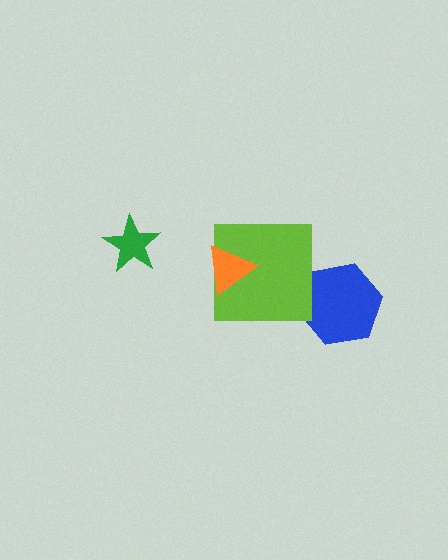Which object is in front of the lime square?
The orange triangle is in front of the lime square.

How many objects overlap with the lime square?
1 object overlaps with the lime square.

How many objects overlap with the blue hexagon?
0 objects overlap with the blue hexagon.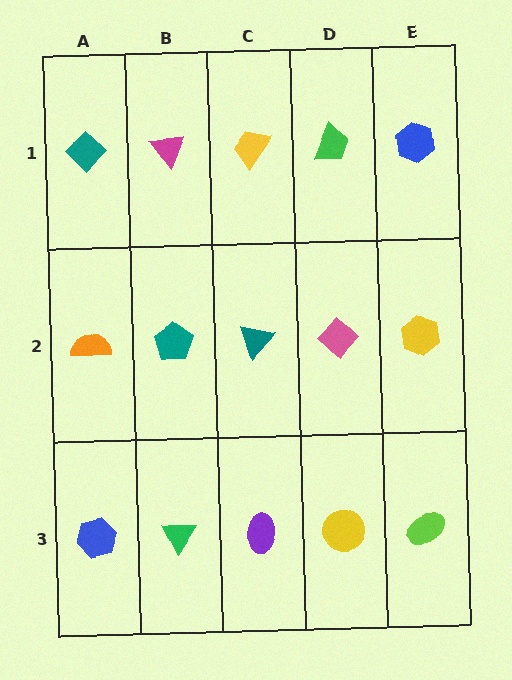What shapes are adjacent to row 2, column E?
A blue hexagon (row 1, column E), a lime ellipse (row 3, column E), a pink diamond (row 2, column D).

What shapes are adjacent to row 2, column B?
A magenta triangle (row 1, column B), a green triangle (row 3, column B), an orange semicircle (row 2, column A), a teal triangle (row 2, column C).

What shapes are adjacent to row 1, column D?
A pink diamond (row 2, column D), a yellow trapezoid (row 1, column C), a blue hexagon (row 1, column E).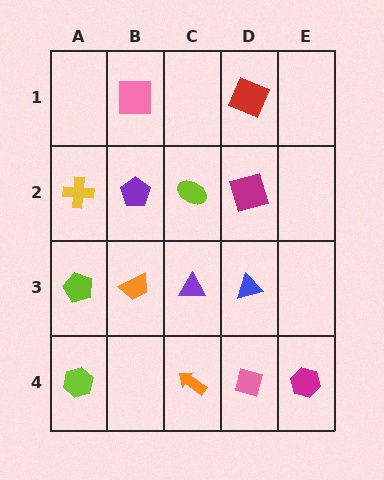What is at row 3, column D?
A blue triangle.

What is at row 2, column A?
A yellow cross.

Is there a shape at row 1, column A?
No, that cell is empty.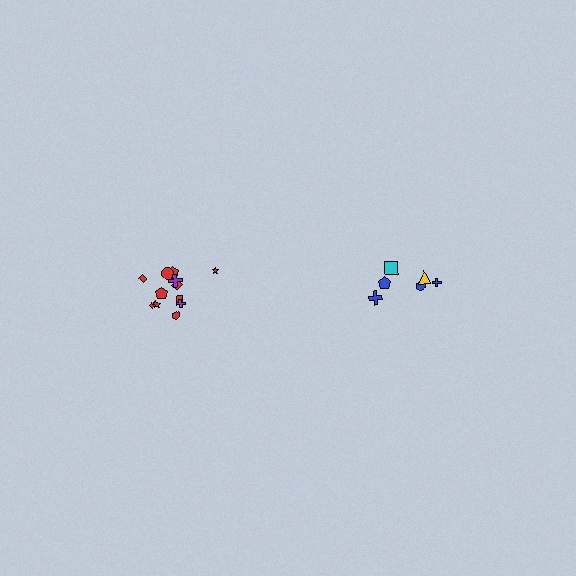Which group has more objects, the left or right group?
The left group.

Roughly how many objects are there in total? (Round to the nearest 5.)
Roughly 20 objects in total.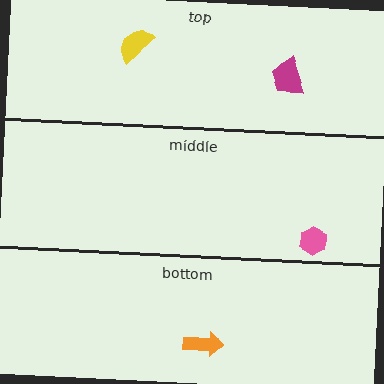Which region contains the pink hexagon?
The middle region.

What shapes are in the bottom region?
The orange arrow.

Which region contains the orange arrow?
The bottom region.